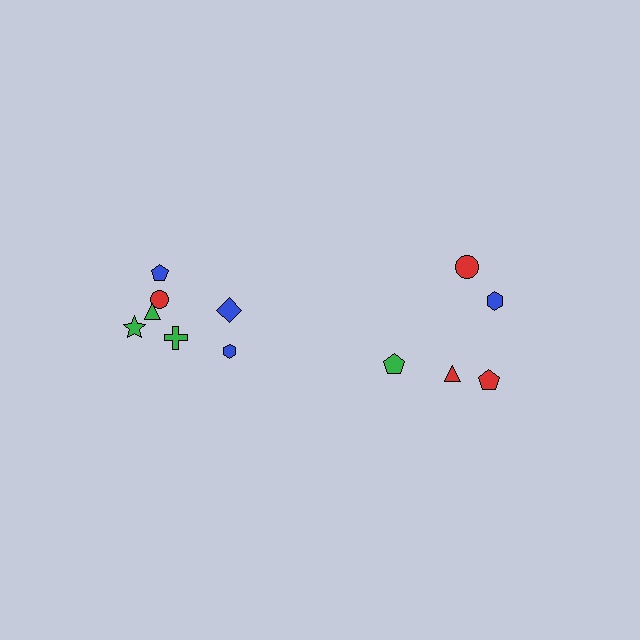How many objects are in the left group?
There are 7 objects.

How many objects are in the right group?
There are 5 objects.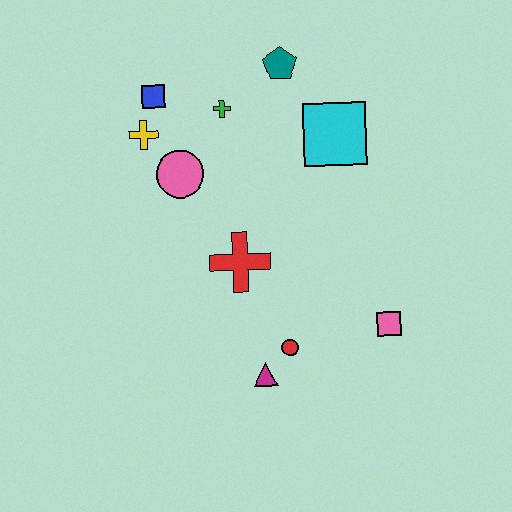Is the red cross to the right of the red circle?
No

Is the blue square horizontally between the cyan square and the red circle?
No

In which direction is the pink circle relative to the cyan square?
The pink circle is to the left of the cyan square.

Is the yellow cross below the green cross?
Yes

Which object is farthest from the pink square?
The blue square is farthest from the pink square.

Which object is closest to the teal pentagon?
The green cross is closest to the teal pentagon.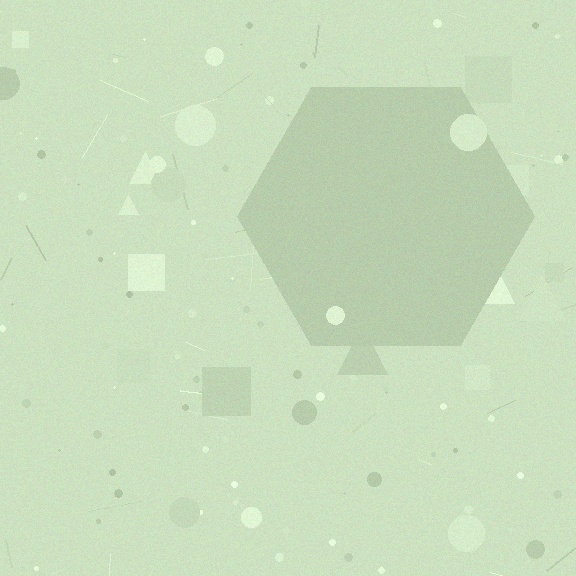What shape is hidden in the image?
A hexagon is hidden in the image.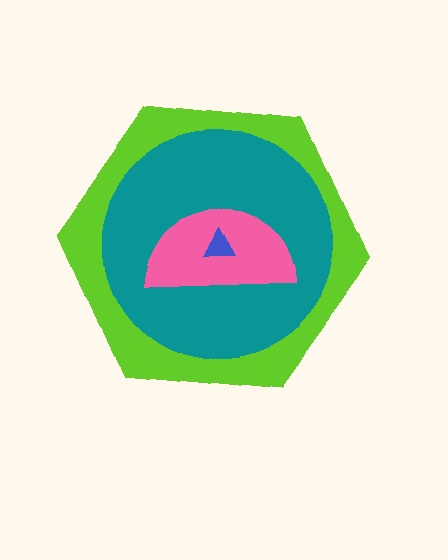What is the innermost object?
The blue triangle.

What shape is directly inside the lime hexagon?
The teal circle.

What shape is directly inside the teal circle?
The pink semicircle.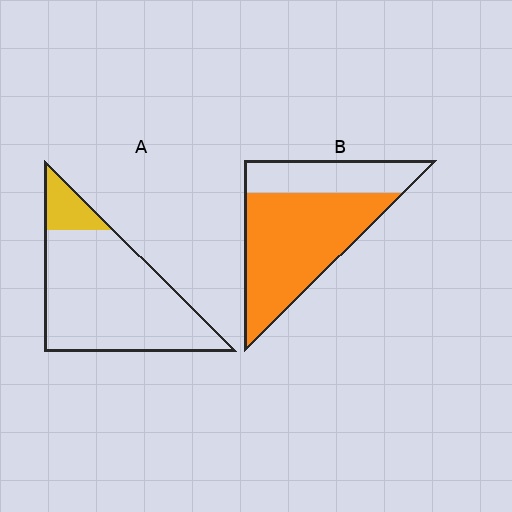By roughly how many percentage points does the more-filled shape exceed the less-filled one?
By roughly 55 percentage points (B over A).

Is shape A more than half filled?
No.